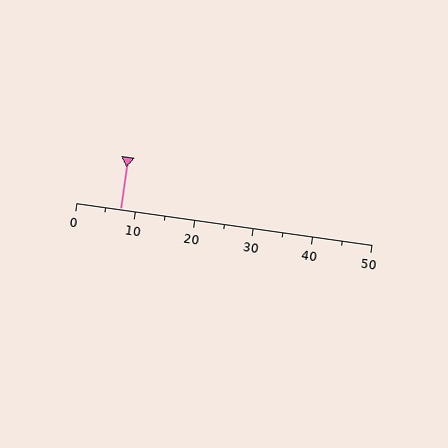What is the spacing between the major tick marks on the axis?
The major ticks are spaced 10 apart.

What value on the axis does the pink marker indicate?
The marker indicates approximately 7.5.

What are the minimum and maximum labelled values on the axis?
The axis runs from 0 to 50.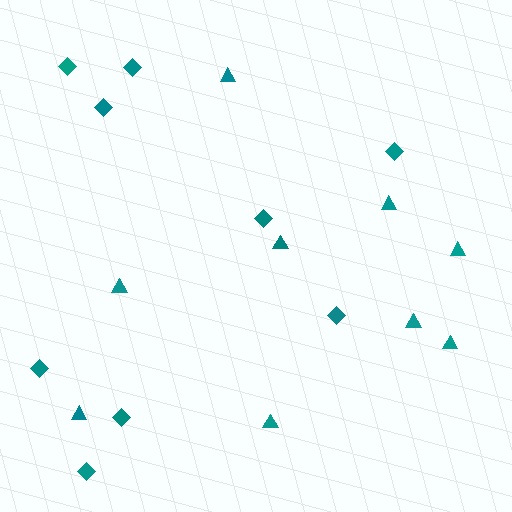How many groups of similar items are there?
There are 2 groups: one group of triangles (9) and one group of diamonds (9).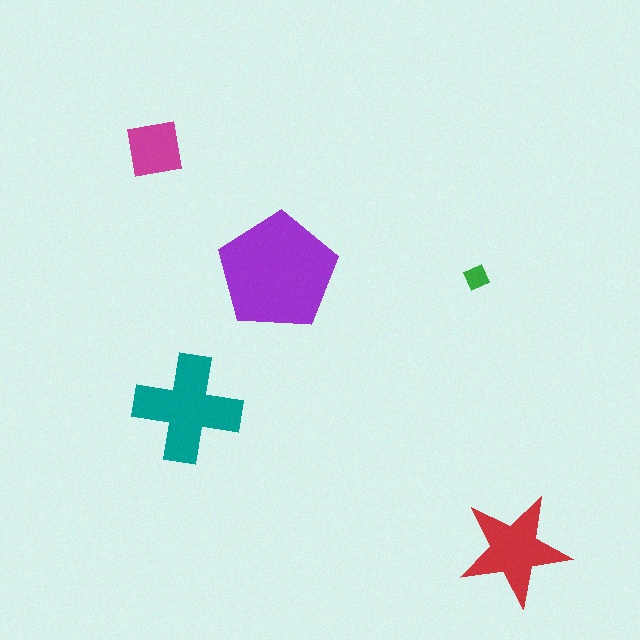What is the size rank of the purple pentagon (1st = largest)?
1st.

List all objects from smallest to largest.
The green diamond, the magenta square, the red star, the teal cross, the purple pentagon.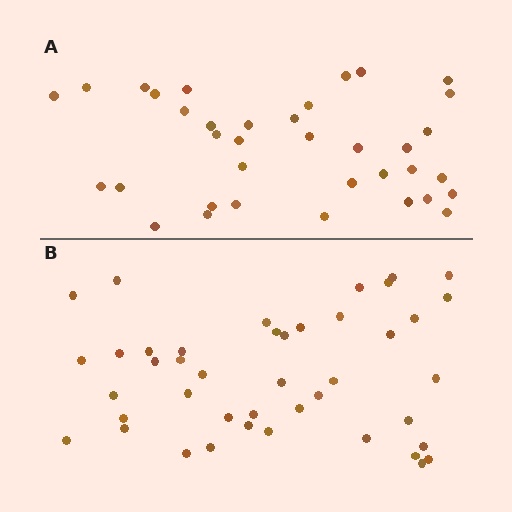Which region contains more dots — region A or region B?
Region B (the bottom region) has more dots.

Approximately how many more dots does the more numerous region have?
Region B has roughly 8 or so more dots than region A.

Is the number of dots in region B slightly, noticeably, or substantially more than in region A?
Region B has only slightly more — the two regions are fairly close. The ratio is roughly 1.2 to 1.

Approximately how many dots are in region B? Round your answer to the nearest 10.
About 40 dots. (The exact count is 43, which rounds to 40.)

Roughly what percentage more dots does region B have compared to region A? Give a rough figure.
About 20% more.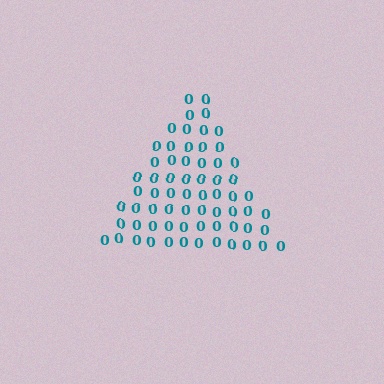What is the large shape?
The large shape is a triangle.